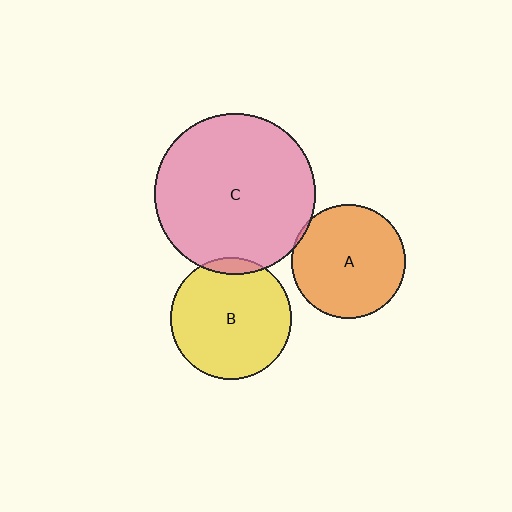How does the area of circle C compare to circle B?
Approximately 1.7 times.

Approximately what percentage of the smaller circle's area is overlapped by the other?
Approximately 5%.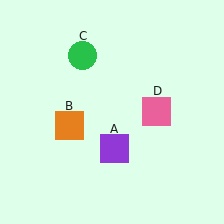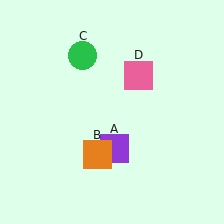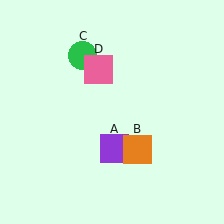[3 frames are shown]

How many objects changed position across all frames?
2 objects changed position: orange square (object B), pink square (object D).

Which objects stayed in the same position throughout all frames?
Purple square (object A) and green circle (object C) remained stationary.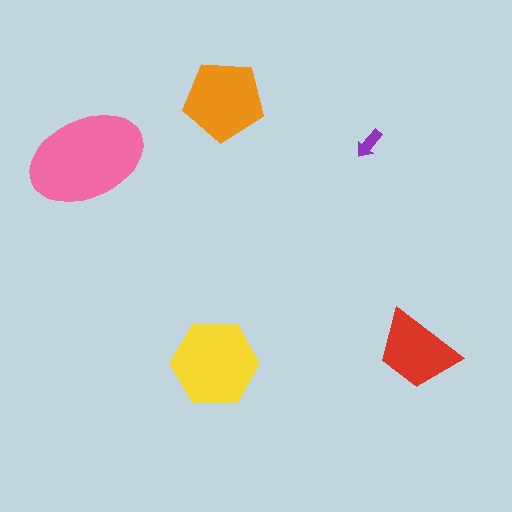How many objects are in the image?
There are 5 objects in the image.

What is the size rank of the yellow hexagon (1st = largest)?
2nd.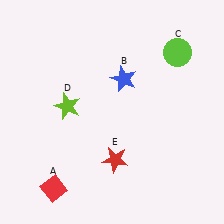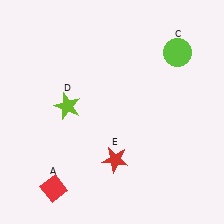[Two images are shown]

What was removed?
The blue star (B) was removed in Image 2.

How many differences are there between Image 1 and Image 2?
There is 1 difference between the two images.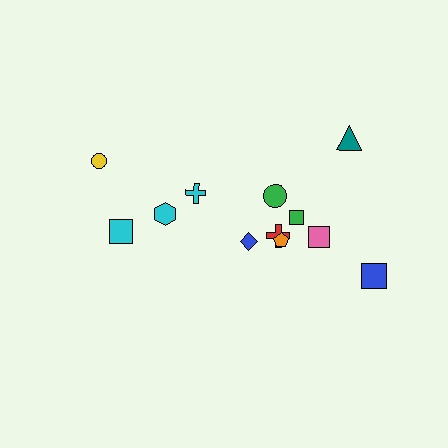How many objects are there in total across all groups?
There are 12 objects.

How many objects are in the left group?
There are 4 objects.